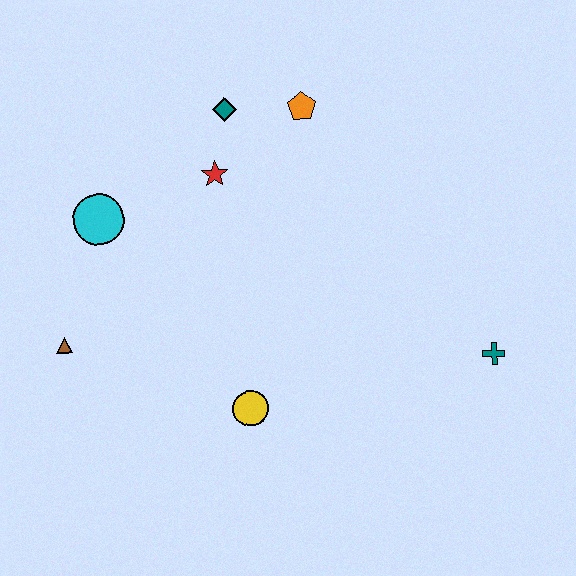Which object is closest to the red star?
The teal diamond is closest to the red star.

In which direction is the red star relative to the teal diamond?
The red star is below the teal diamond.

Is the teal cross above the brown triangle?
No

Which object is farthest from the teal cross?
The brown triangle is farthest from the teal cross.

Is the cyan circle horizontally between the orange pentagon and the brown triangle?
Yes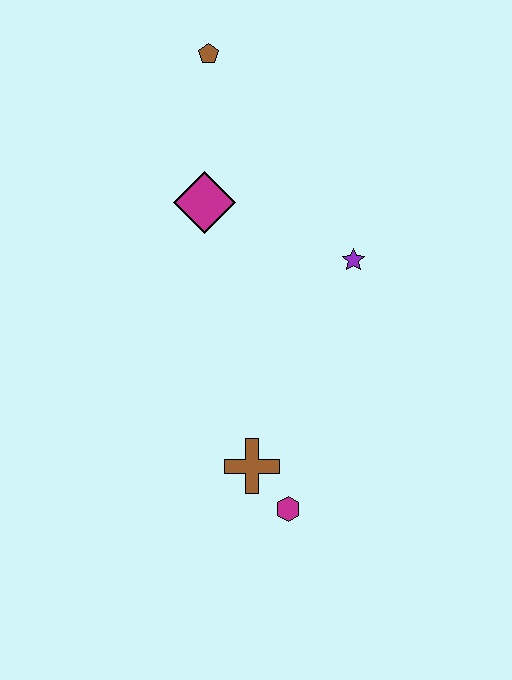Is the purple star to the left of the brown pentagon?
No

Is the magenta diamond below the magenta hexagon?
No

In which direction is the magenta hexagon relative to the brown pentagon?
The magenta hexagon is below the brown pentagon.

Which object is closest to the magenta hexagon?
The brown cross is closest to the magenta hexagon.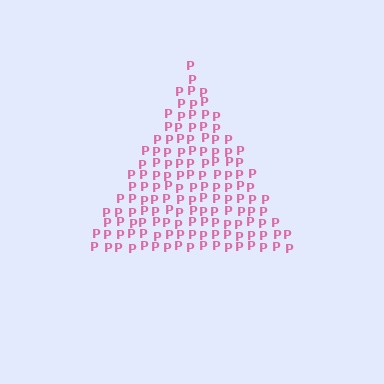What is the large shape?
The large shape is a triangle.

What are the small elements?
The small elements are letter P's.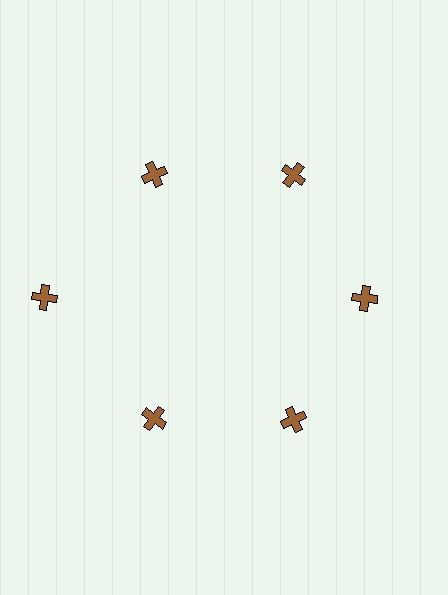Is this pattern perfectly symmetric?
No. The 6 brown crosses are arranged in a ring, but one element near the 9 o'clock position is pushed outward from the center, breaking the 6-fold rotational symmetry.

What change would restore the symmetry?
The symmetry would be restored by moving it inward, back onto the ring so that all 6 crosses sit at equal angles and equal distance from the center.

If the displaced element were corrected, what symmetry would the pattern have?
It would have 6-fold rotational symmetry — the pattern would map onto itself every 60 degrees.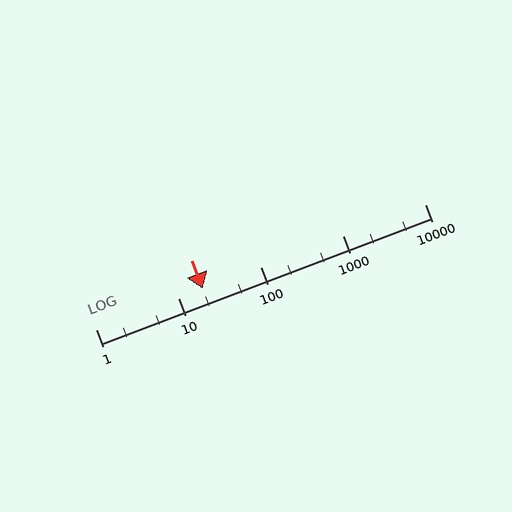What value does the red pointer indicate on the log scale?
The pointer indicates approximately 20.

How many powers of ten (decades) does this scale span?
The scale spans 4 decades, from 1 to 10000.